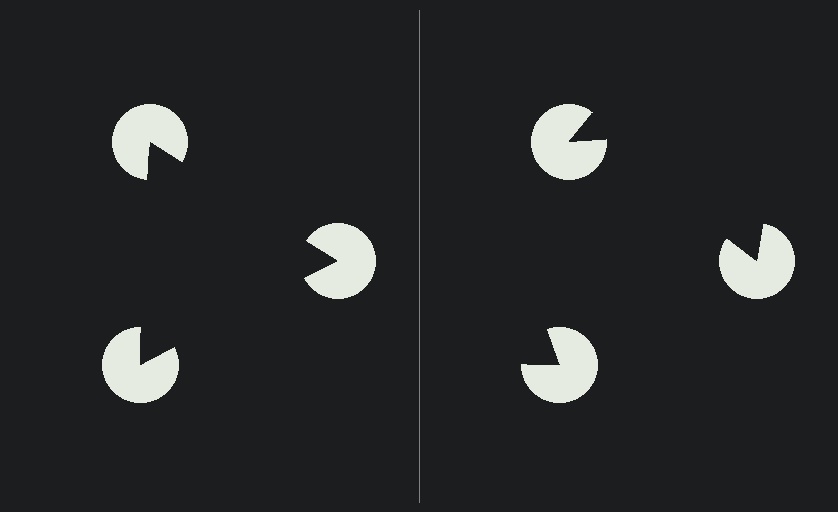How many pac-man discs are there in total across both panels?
6 — 3 on each side.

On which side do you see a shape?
An illusory triangle appears on the left side. On the right side the wedge cuts are rotated, so no coherent shape forms.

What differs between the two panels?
The pac-man discs are positioned identically on both sides; only the wedge orientations differ. On the left they align to a triangle; on the right they are misaligned.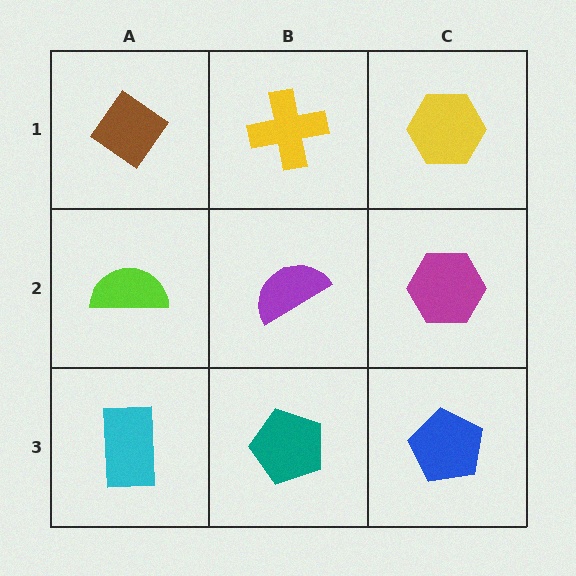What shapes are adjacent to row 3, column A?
A lime semicircle (row 2, column A), a teal pentagon (row 3, column B).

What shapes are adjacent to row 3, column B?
A purple semicircle (row 2, column B), a cyan rectangle (row 3, column A), a blue pentagon (row 3, column C).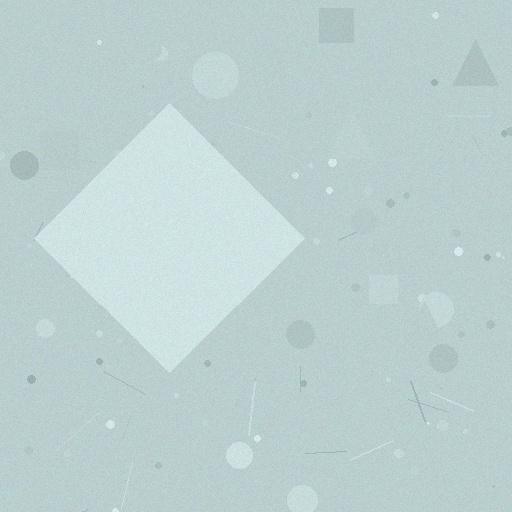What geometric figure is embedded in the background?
A diamond is embedded in the background.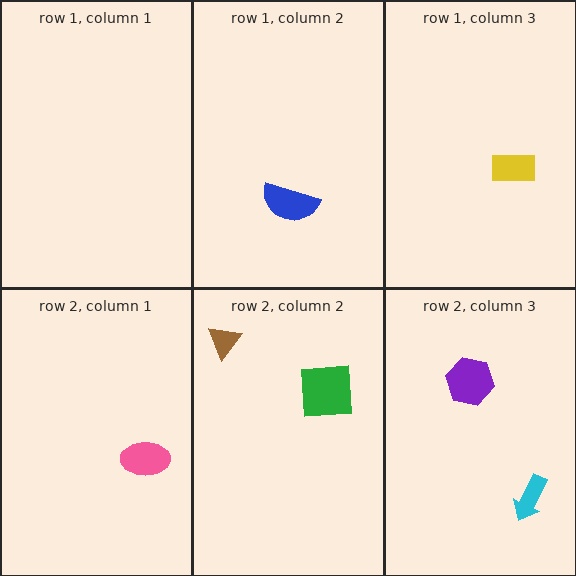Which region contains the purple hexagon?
The row 2, column 3 region.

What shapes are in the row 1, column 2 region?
The blue semicircle.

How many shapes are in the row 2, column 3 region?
2.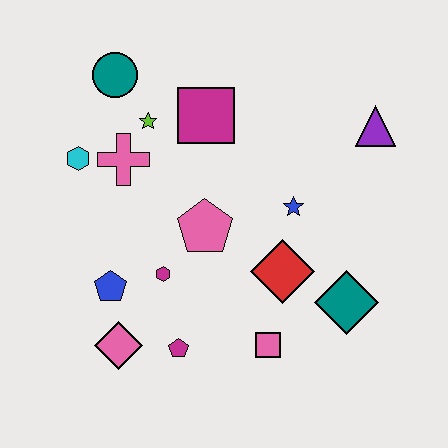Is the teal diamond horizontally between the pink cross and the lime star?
No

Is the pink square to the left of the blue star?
Yes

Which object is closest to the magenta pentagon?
The pink diamond is closest to the magenta pentagon.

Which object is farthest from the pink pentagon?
The purple triangle is farthest from the pink pentagon.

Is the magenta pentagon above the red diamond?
No